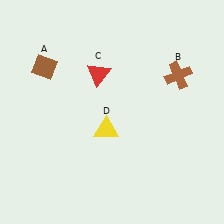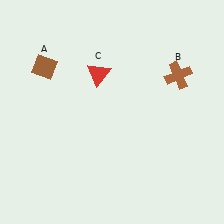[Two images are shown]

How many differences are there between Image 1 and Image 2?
There is 1 difference between the two images.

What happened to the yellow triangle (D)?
The yellow triangle (D) was removed in Image 2. It was in the bottom-left area of Image 1.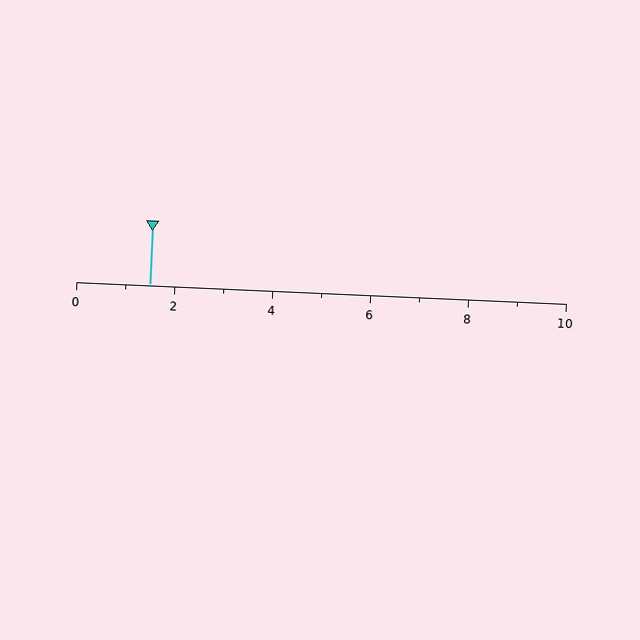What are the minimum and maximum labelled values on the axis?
The axis runs from 0 to 10.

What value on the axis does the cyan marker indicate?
The marker indicates approximately 1.5.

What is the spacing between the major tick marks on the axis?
The major ticks are spaced 2 apart.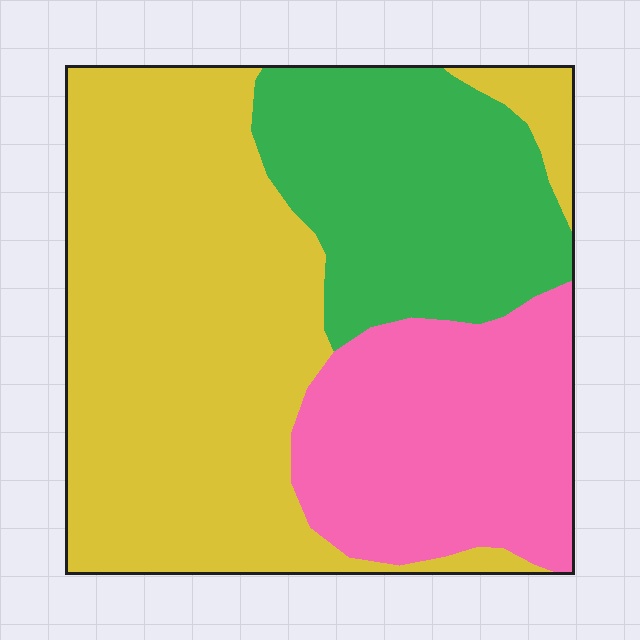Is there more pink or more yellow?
Yellow.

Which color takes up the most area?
Yellow, at roughly 50%.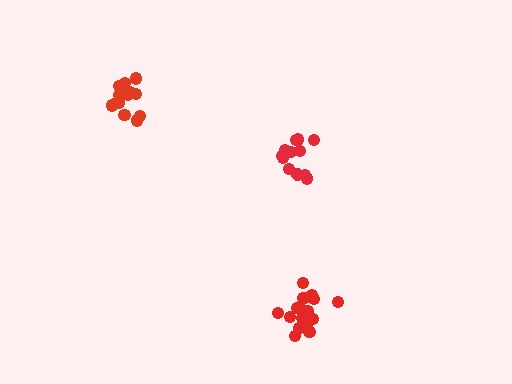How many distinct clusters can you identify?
There are 3 distinct clusters.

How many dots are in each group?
Group 1: 18 dots, Group 2: 15 dots, Group 3: 13 dots (46 total).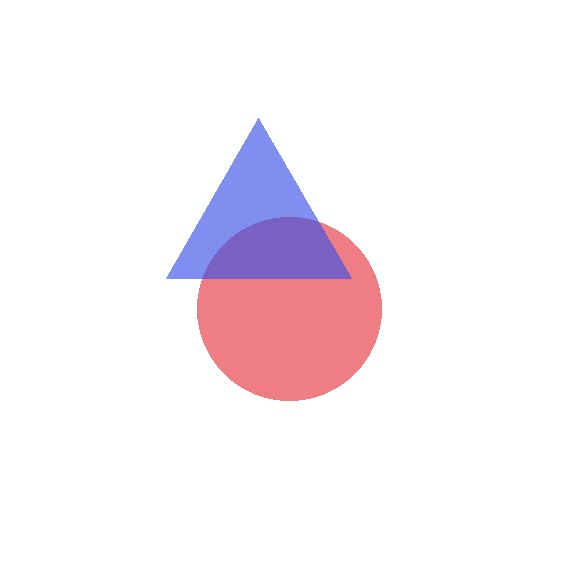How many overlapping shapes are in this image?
There are 2 overlapping shapes in the image.